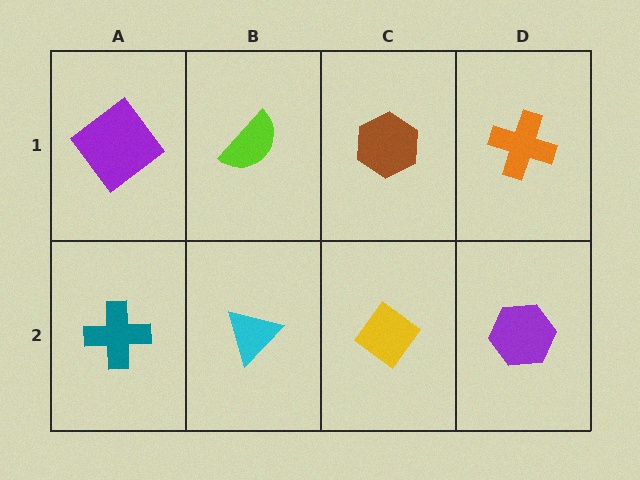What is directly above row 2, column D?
An orange cross.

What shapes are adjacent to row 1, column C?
A yellow diamond (row 2, column C), a lime semicircle (row 1, column B), an orange cross (row 1, column D).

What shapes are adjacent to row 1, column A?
A teal cross (row 2, column A), a lime semicircle (row 1, column B).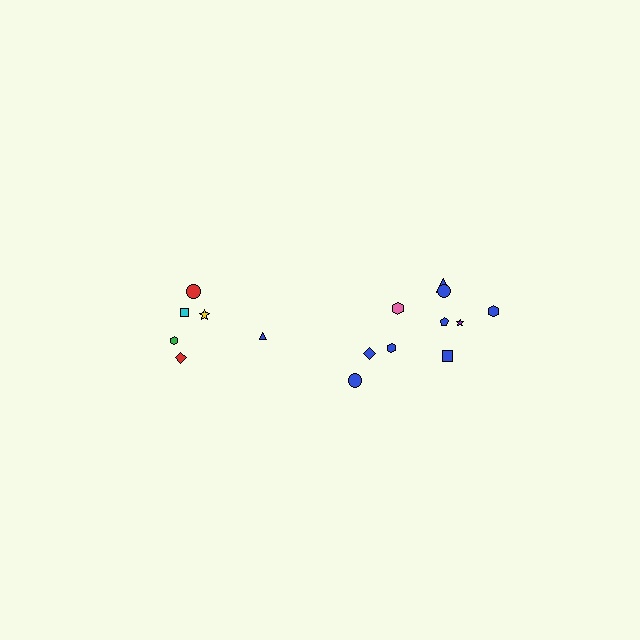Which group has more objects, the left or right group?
The right group.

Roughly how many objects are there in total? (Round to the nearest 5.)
Roughly 15 objects in total.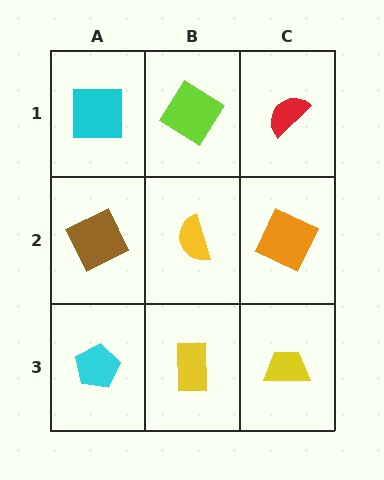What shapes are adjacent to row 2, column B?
A lime diamond (row 1, column B), a yellow rectangle (row 3, column B), a brown square (row 2, column A), an orange square (row 2, column C).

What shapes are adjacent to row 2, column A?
A cyan square (row 1, column A), a cyan pentagon (row 3, column A), a yellow semicircle (row 2, column B).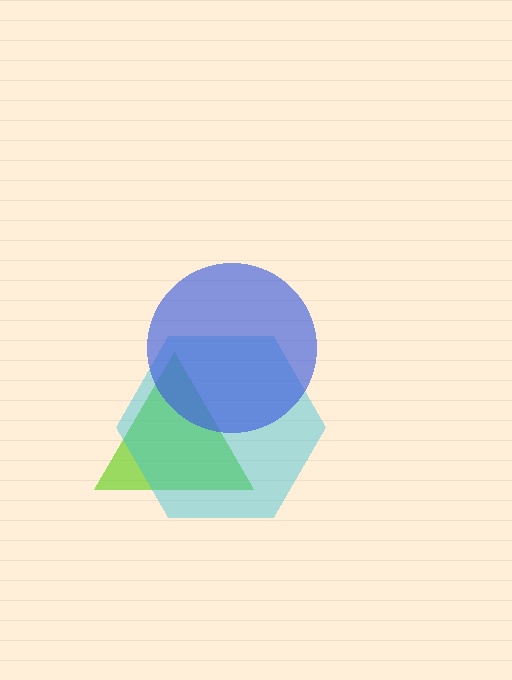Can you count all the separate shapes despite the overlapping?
Yes, there are 3 separate shapes.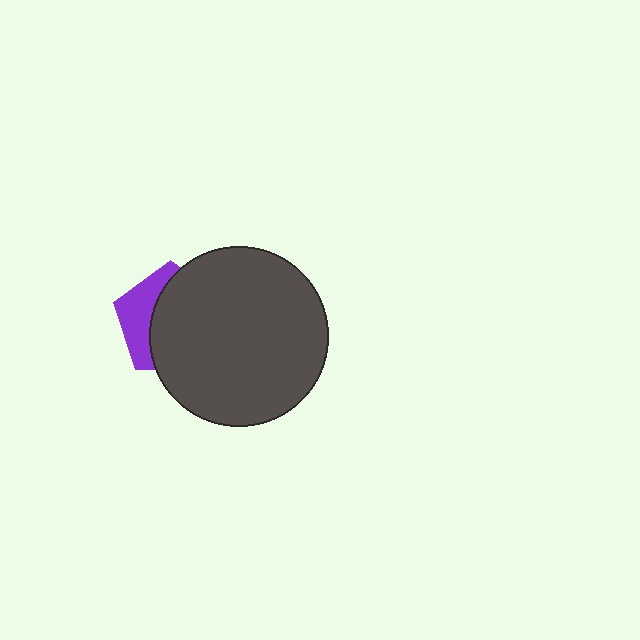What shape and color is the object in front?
The object in front is a dark gray circle.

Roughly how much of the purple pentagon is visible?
A small part of it is visible (roughly 33%).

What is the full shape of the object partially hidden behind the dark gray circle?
The partially hidden object is a purple pentagon.